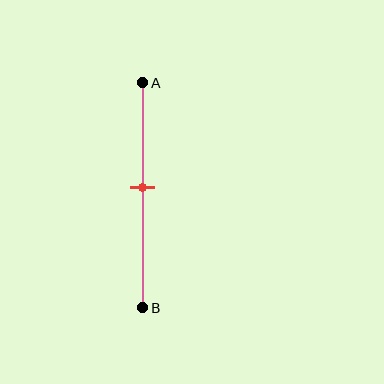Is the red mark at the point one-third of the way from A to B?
No, the mark is at about 45% from A, not at the 33% one-third point.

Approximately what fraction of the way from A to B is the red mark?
The red mark is approximately 45% of the way from A to B.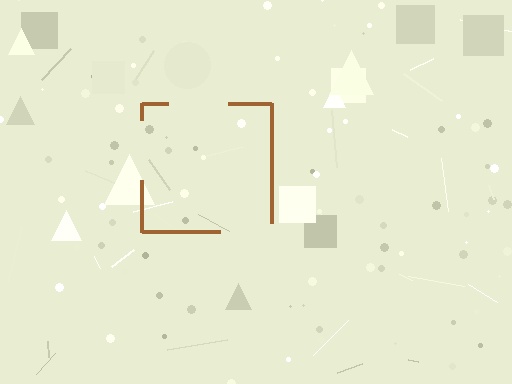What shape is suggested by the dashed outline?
The dashed outline suggests a square.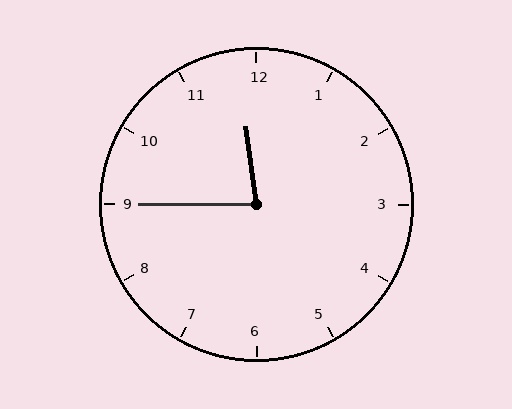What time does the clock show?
11:45.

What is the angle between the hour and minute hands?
Approximately 82 degrees.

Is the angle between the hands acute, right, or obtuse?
It is acute.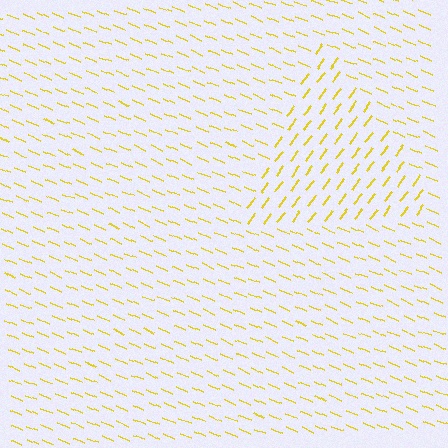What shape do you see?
I see a triangle.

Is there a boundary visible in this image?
Yes, there is a texture boundary formed by a change in line orientation.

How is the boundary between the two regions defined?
The boundary is defined purely by a change in line orientation (approximately 76 degrees difference). All lines are the same color and thickness.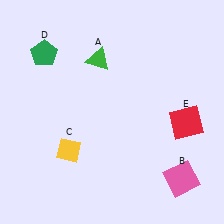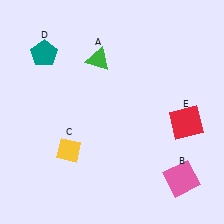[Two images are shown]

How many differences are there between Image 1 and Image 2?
There is 1 difference between the two images.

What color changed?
The pentagon (D) changed from green in Image 1 to teal in Image 2.